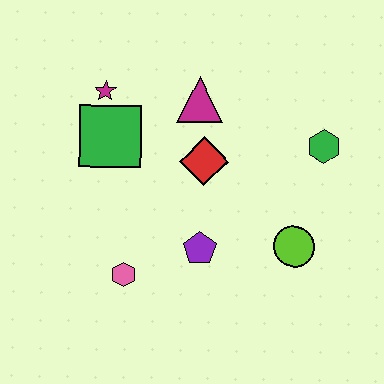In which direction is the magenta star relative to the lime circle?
The magenta star is to the left of the lime circle.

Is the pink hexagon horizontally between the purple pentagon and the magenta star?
Yes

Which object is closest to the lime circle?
The purple pentagon is closest to the lime circle.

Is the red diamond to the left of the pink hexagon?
No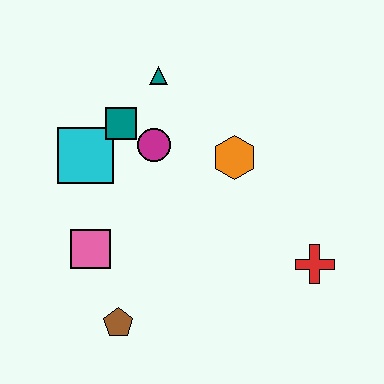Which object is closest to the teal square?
The magenta circle is closest to the teal square.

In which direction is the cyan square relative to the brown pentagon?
The cyan square is above the brown pentagon.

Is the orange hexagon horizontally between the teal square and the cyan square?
No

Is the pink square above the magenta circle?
No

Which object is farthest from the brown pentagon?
The teal triangle is farthest from the brown pentagon.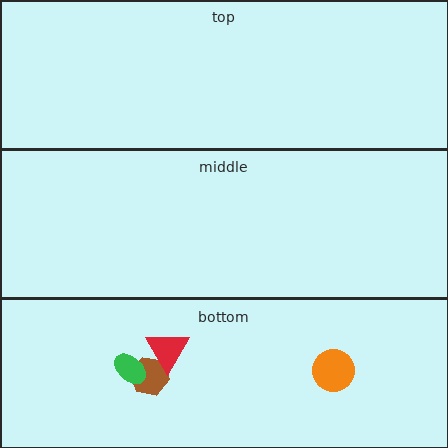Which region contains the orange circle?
The bottom region.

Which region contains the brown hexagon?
The bottom region.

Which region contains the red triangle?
The bottom region.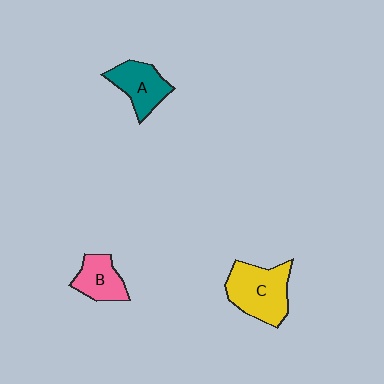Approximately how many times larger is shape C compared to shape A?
Approximately 1.4 times.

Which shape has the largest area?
Shape C (yellow).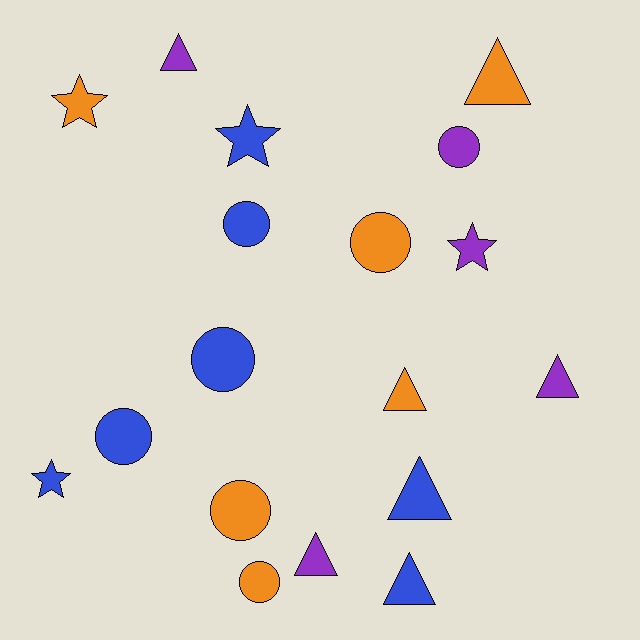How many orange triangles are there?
There are 2 orange triangles.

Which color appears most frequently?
Blue, with 7 objects.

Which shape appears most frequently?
Circle, with 7 objects.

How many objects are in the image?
There are 18 objects.